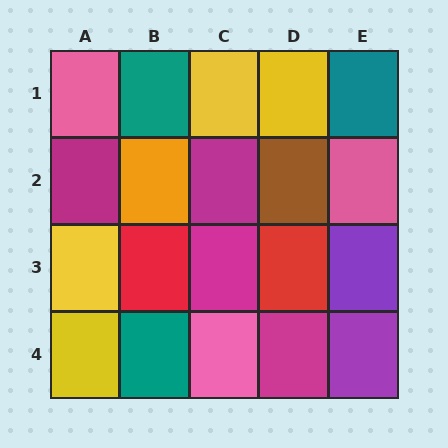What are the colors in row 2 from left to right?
Magenta, orange, magenta, brown, pink.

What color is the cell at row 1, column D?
Yellow.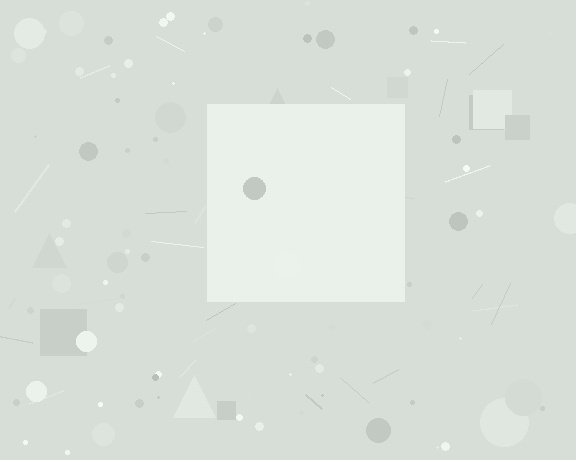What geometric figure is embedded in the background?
A square is embedded in the background.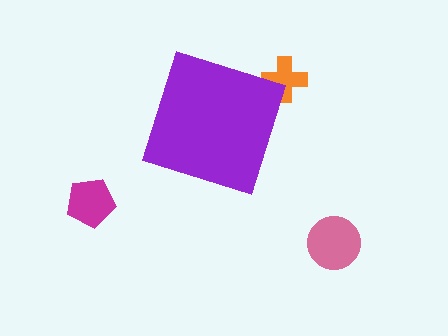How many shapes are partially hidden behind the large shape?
1 shape is partially hidden.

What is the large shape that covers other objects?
A purple diamond.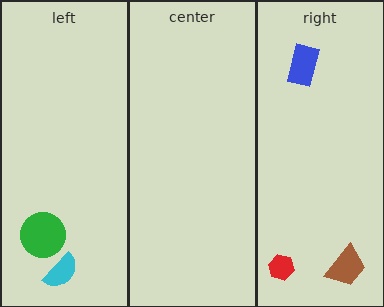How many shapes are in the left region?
2.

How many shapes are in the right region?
3.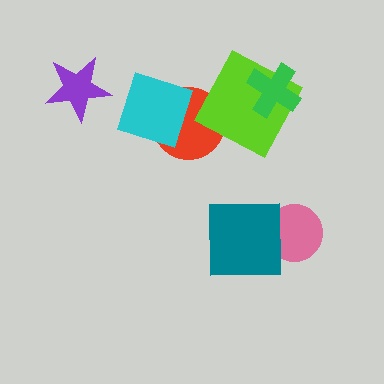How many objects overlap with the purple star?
0 objects overlap with the purple star.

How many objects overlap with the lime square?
2 objects overlap with the lime square.